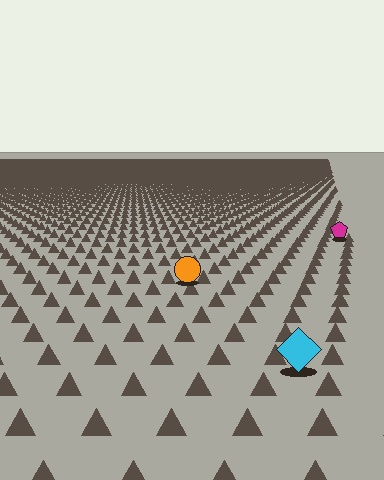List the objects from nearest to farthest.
From nearest to farthest: the cyan diamond, the orange circle, the magenta pentagon.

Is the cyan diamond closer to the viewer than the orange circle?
Yes. The cyan diamond is closer — you can tell from the texture gradient: the ground texture is coarser near it.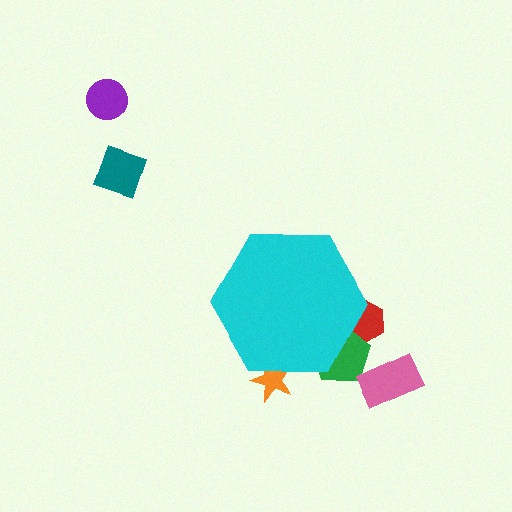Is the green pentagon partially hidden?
Yes, the green pentagon is partially hidden behind the cyan hexagon.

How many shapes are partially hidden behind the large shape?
3 shapes are partially hidden.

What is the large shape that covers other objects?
A cyan hexagon.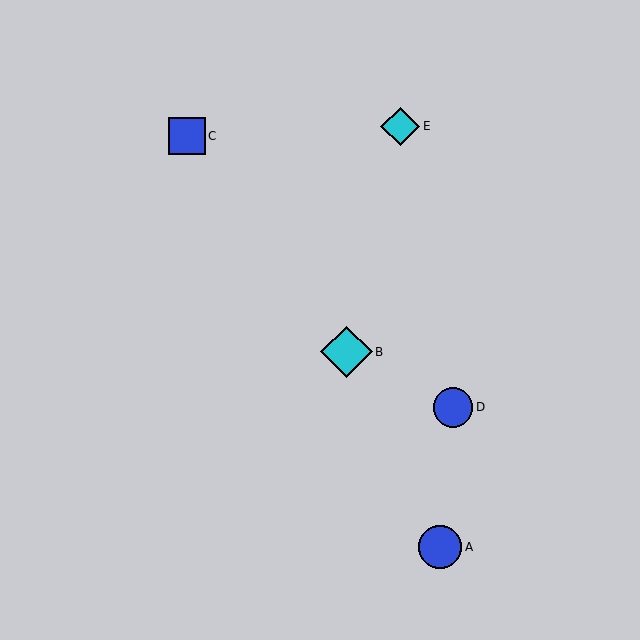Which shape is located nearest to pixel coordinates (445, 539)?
The blue circle (labeled A) at (440, 547) is nearest to that location.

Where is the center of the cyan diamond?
The center of the cyan diamond is at (400, 126).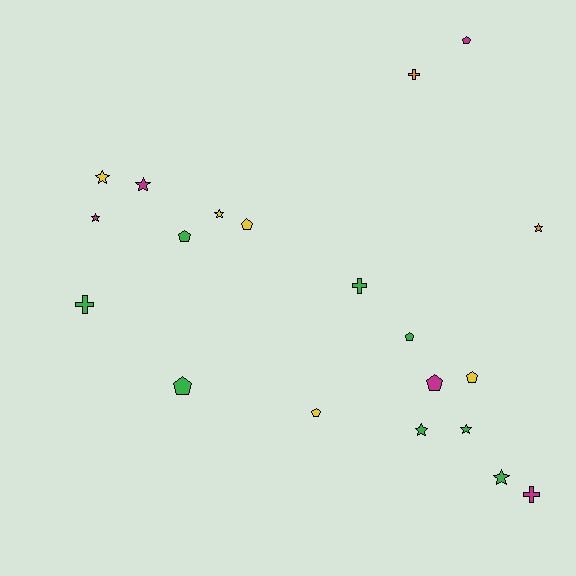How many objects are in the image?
There are 20 objects.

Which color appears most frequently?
Green, with 8 objects.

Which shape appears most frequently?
Star, with 8 objects.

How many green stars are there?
There are 3 green stars.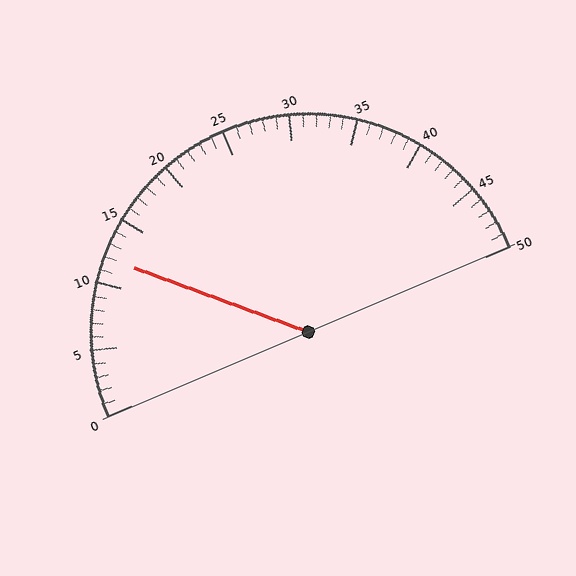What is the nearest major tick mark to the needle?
The nearest major tick mark is 10.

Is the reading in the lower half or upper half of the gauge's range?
The reading is in the lower half of the range (0 to 50).